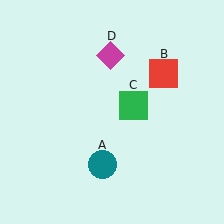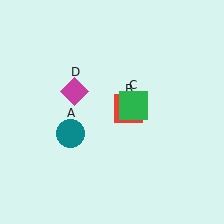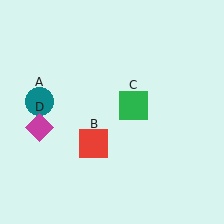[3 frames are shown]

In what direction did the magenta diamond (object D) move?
The magenta diamond (object D) moved down and to the left.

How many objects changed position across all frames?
3 objects changed position: teal circle (object A), red square (object B), magenta diamond (object D).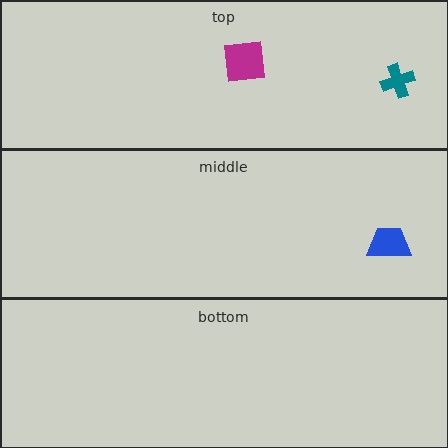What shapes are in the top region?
The teal cross, the magenta square.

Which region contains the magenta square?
The top region.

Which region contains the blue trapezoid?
The middle region.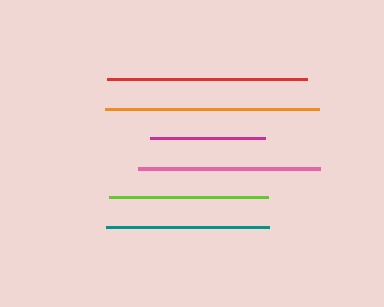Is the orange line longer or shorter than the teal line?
The orange line is longer than the teal line.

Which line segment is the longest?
The orange line is the longest at approximately 214 pixels.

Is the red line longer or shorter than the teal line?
The red line is longer than the teal line.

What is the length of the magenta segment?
The magenta segment is approximately 115 pixels long.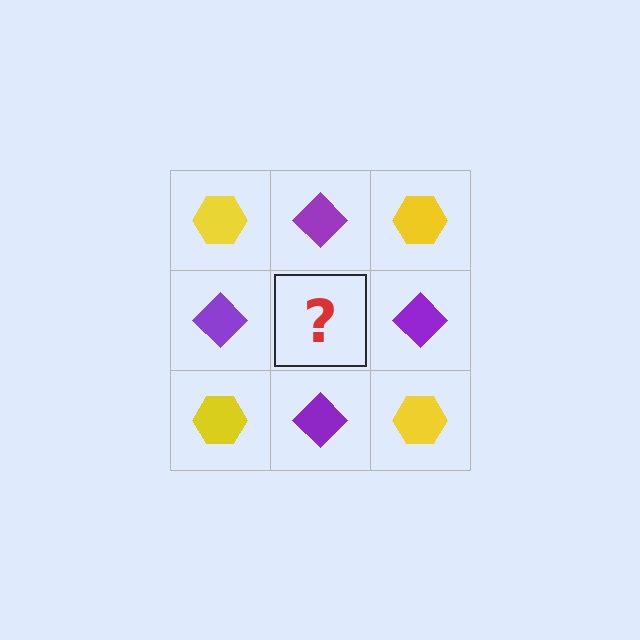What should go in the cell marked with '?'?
The missing cell should contain a yellow hexagon.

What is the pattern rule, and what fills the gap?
The rule is that it alternates yellow hexagon and purple diamond in a checkerboard pattern. The gap should be filled with a yellow hexagon.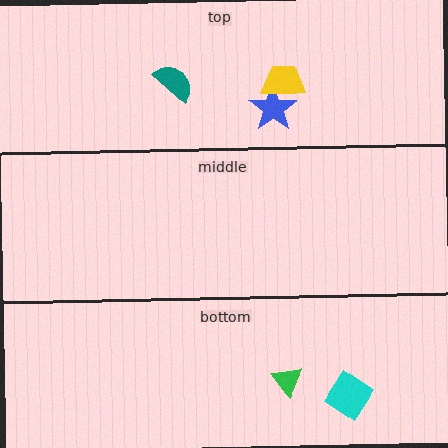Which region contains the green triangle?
The bottom region.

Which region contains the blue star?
The top region.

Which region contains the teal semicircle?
The top region.